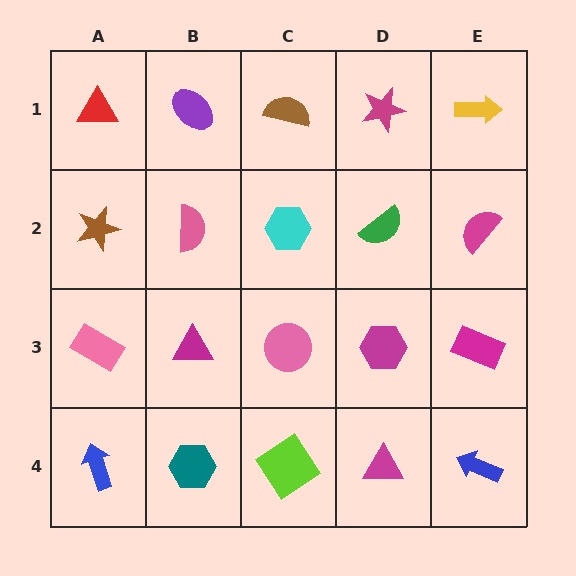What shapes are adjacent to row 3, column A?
A brown star (row 2, column A), a blue arrow (row 4, column A), a magenta triangle (row 3, column B).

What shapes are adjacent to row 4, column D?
A magenta hexagon (row 3, column D), a lime diamond (row 4, column C), a blue arrow (row 4, column E).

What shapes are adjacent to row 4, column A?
A pink rectangle (row 3, column A), a teal hexagon (row 4, column B).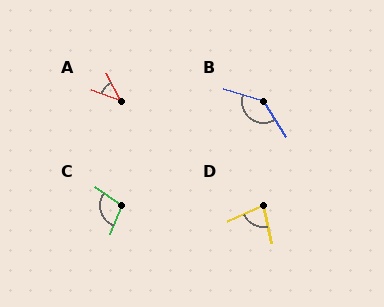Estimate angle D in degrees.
Approximately 77 degrees.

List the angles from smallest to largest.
A (42°), D (77°), C (103°), B (139°).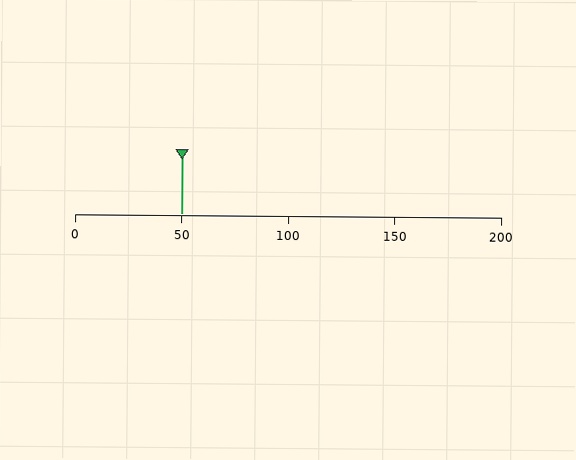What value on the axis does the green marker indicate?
The marker indicates approximately 50.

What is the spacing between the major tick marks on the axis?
The major ticks are spaced 50 apart.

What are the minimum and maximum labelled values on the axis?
The axis runs from 0 to 200.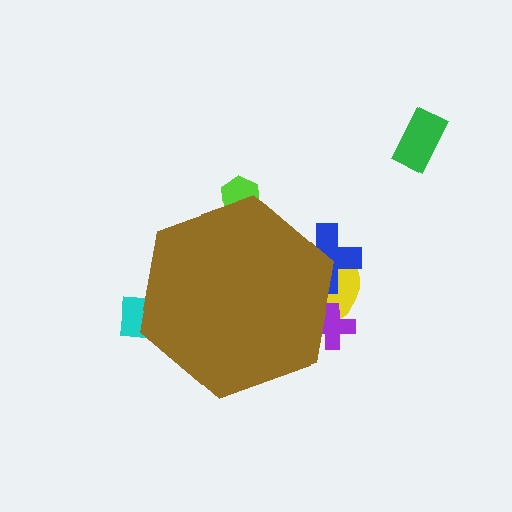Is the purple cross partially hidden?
Yes, the purple cross is partially hidden behind the brown hexagon.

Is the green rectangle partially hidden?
No, the green rectangle is fully visible.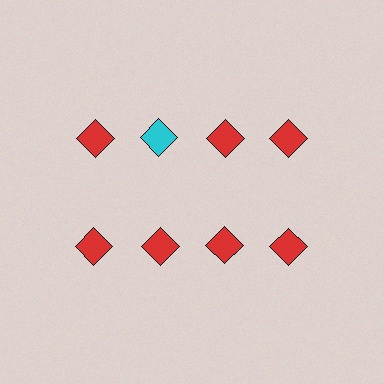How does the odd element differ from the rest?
It has a different color: cyan instead of red.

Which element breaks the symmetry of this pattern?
The cyan diamond in the top row, second from left column breaks the symmetry. All other shapes are red diamonds.